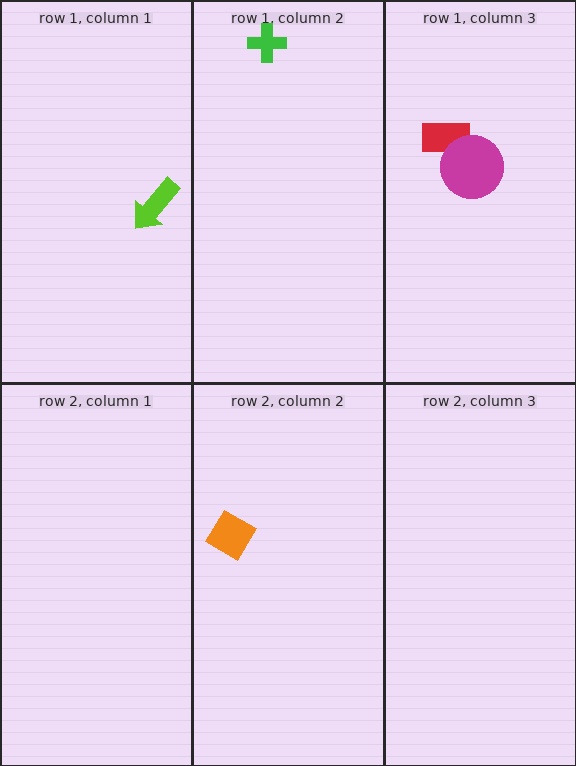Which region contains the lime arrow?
The row 1, column 1 region.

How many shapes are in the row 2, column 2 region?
1.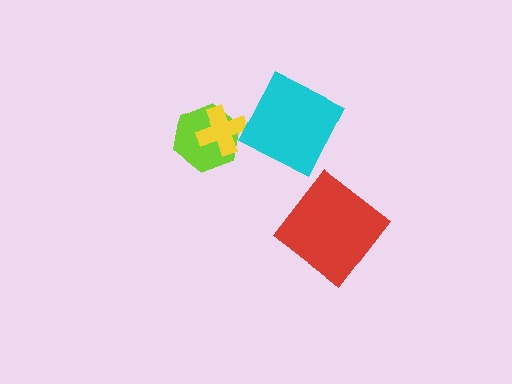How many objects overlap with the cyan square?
0 objects overlap with the cyan square.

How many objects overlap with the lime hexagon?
1 object overlaps with the lime hexagon.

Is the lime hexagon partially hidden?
Yes, it is partially covered by another shape.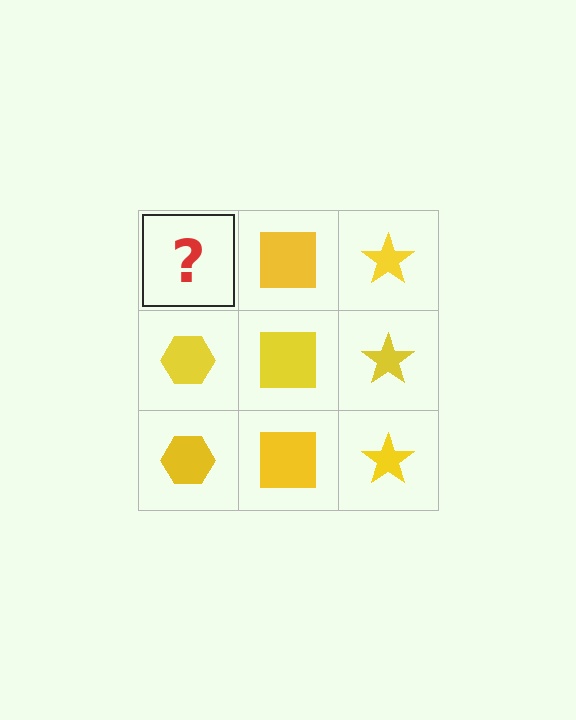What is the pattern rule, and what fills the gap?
The rule is that each column has a consistent shape. The gap should be filled with a yellow hexagon.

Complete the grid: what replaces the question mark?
The question mark should be replaced with a yellow hexagon.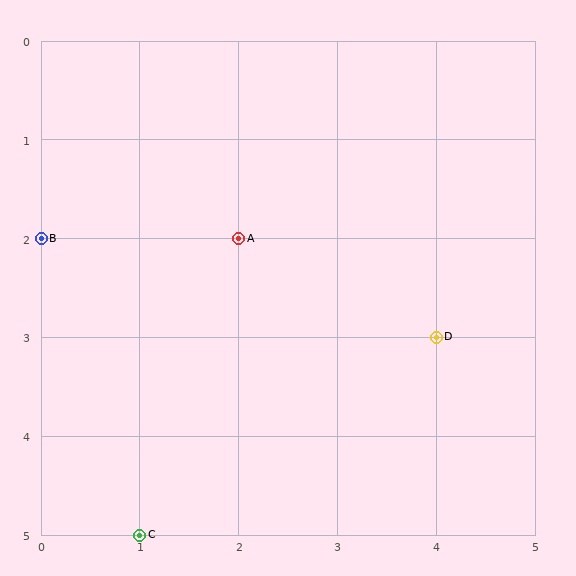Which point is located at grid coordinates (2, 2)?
Point A is at (2, 2).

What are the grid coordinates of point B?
Point B is at grid coordinates (0, 2).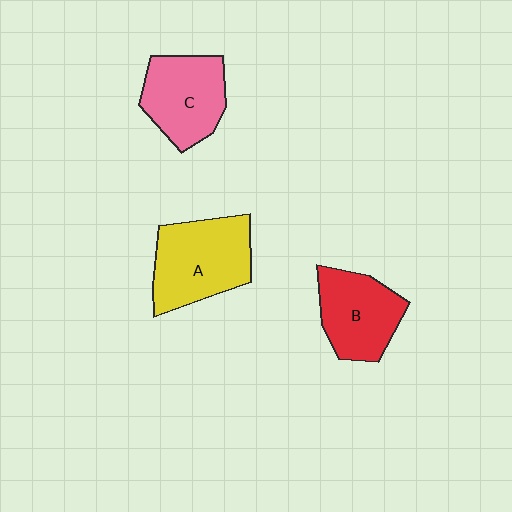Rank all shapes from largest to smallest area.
From largest to smallest: A (yellow), C (pink), B (red).